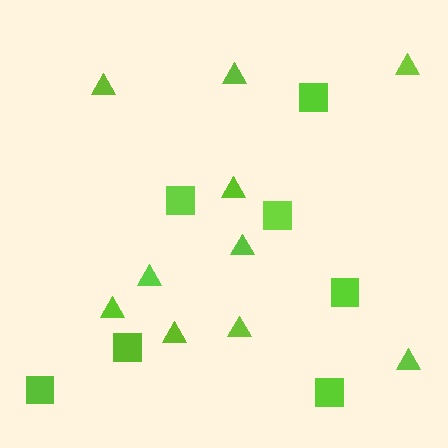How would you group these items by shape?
There are 2 groups: one group of triangles (10) and one group of squares (7).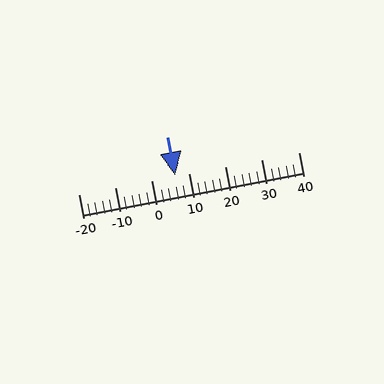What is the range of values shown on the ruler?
The ruler shows values from -20 to 40.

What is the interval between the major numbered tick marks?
The major tick marks are spaced 10 units apart.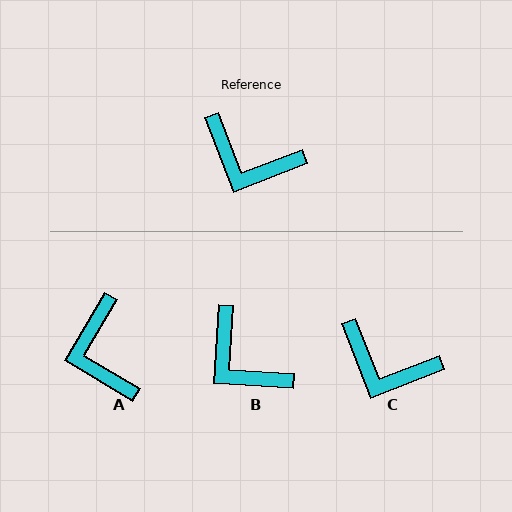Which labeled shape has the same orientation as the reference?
C.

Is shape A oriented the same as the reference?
No, it is off by about 52 degrees.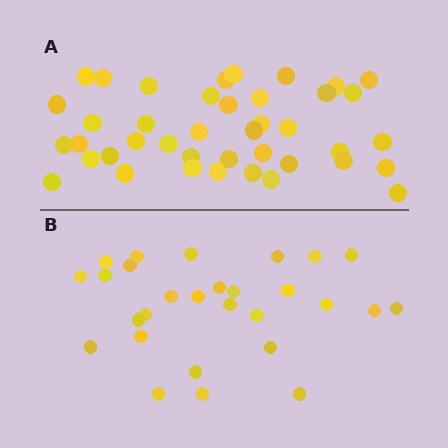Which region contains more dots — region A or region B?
Region A (the top region) has more dots.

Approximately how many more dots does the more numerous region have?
Region A has approximately 15 more dots than region B.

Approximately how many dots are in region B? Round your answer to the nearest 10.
About 30 dots. (The exact count is 28, which rounds to 30.)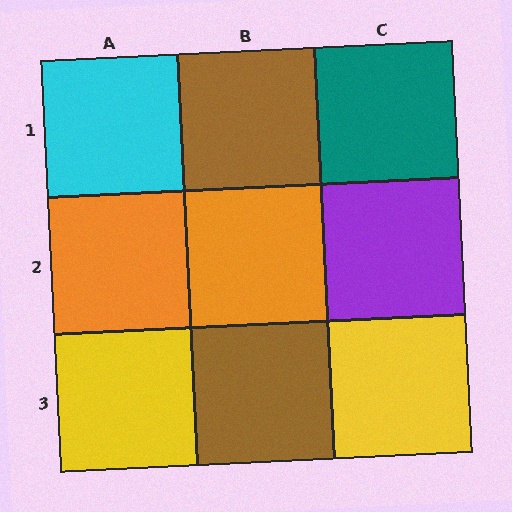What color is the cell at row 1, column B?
Brown.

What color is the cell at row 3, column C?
Yellow.